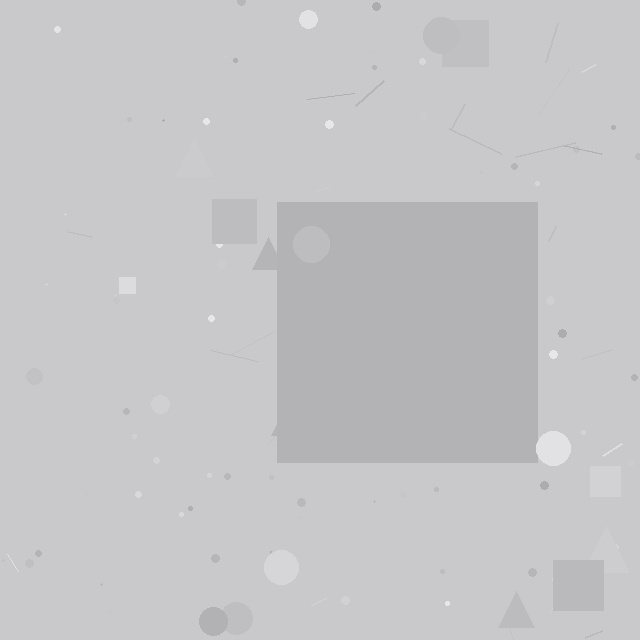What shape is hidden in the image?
A square is hidden in the image.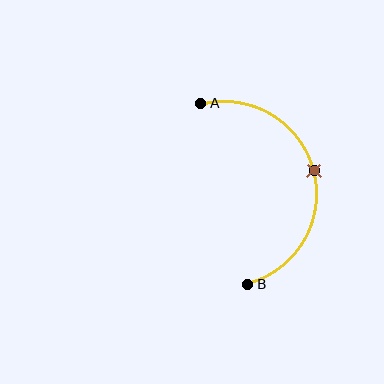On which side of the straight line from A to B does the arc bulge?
The arc bulges to the right of the straight line connecting A and B.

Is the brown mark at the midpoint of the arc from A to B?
Yes. The brown mark lies on the arc at equal arc-length from both A and B — it is the arc midpoint.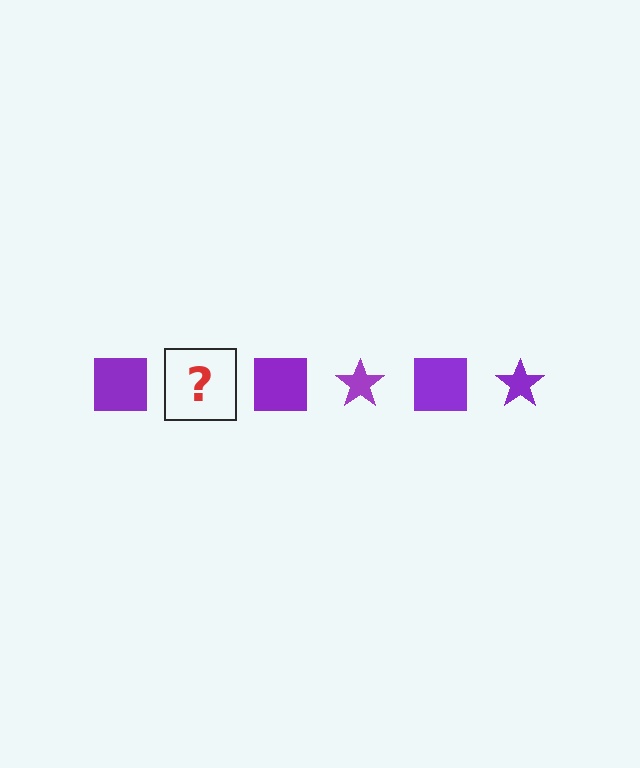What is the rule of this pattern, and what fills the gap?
The rule is that the pattern cycles through square, star shapes in purple. The gap should be filled with a purple star.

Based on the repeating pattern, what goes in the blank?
The blank should be a purple star.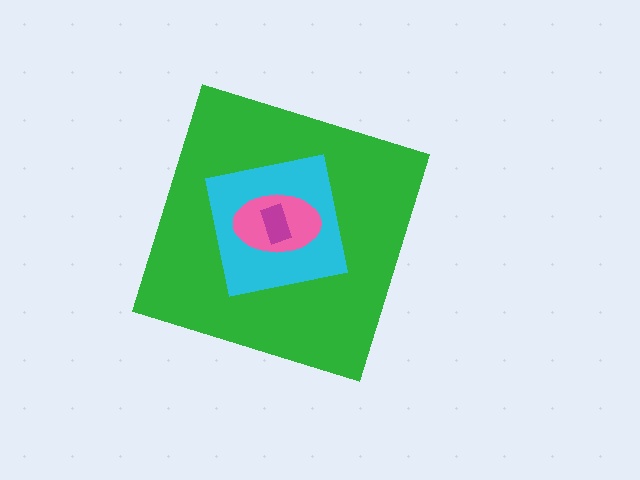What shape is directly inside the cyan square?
The pink ellipse.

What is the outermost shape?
The green diamond.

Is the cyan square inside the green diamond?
Yes.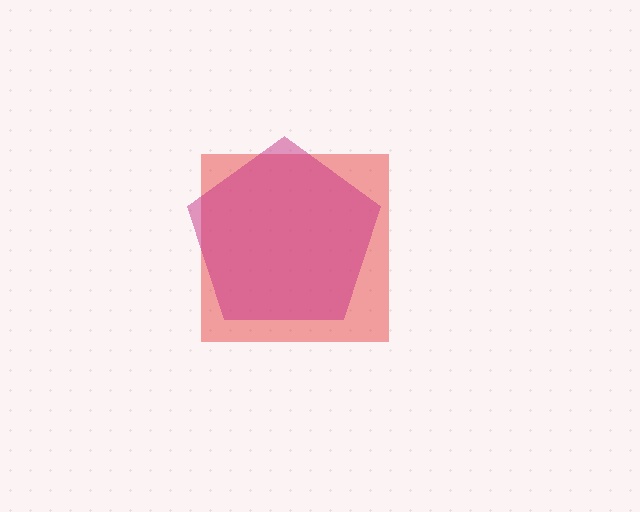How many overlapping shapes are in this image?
There are 2 overlapping shapes in the image.